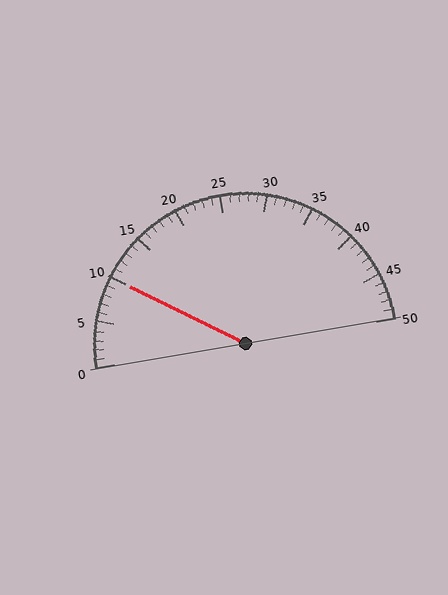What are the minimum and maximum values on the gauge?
The gauge ranges from 0 to 50.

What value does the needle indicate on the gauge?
The needle indicates approximately 10.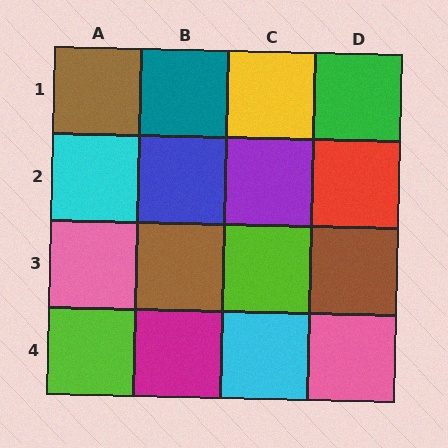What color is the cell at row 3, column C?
Lime.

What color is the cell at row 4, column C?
Cyan.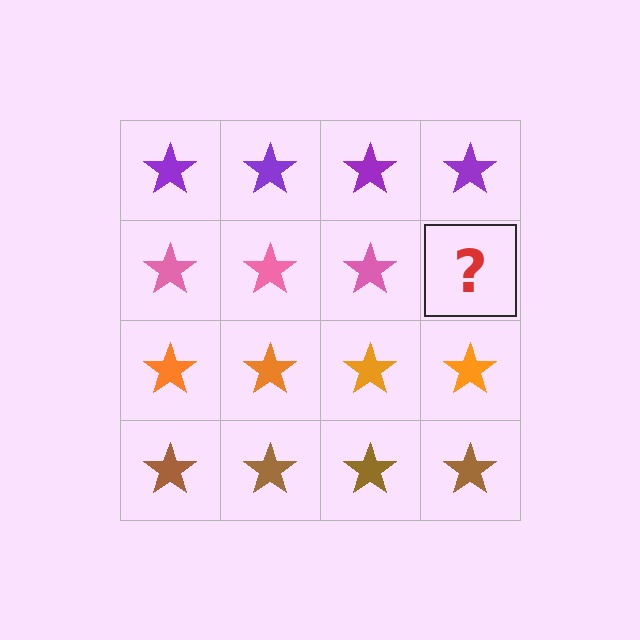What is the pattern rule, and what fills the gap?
The rule is that each row has a consistent color. The gap should be filled with a pink star.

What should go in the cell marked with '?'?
The missing cell should contain a pink star.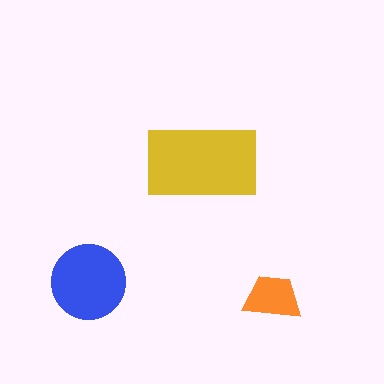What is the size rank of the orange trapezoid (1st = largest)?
3rd.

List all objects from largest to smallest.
The yellow rectangle, the blue circle, the orange trapezoid.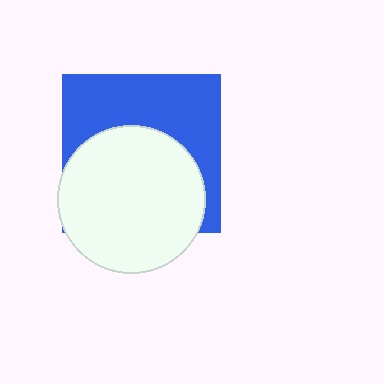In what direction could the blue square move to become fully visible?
The blue square could move up. That would shift it out from behind the white circle entirely.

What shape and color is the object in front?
The object in front is a white circle.